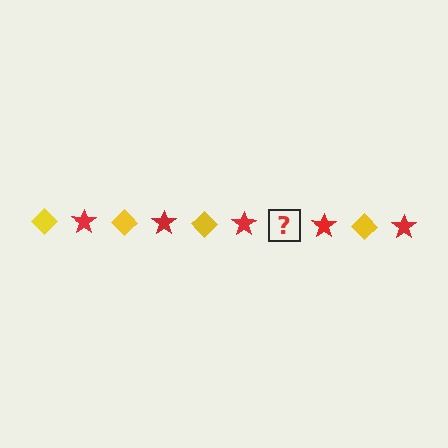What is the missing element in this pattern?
The missing element is a yellow diamond.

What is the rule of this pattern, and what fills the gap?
The rule is that the pattern alternates between yellow diamond and red star. The gap should be filled with a yellow diamond.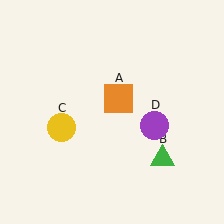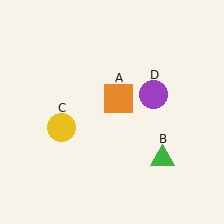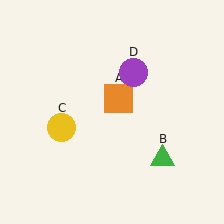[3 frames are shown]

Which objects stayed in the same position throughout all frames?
Orange square (object A) and green triangle (object B) and yellow circle (object C) remained stationary.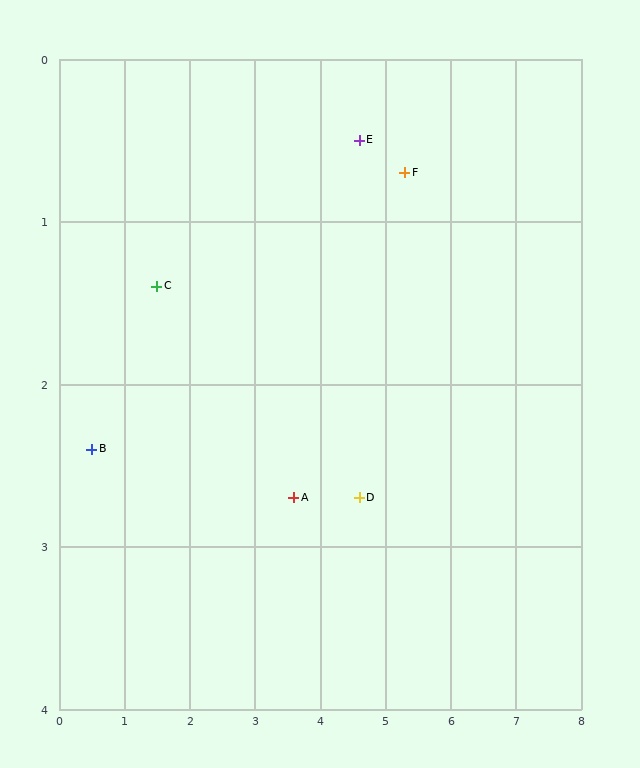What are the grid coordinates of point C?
Point C is at approximately (1.5, 1.4).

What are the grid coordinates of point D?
Point D is at approximately (4.6, 2.7).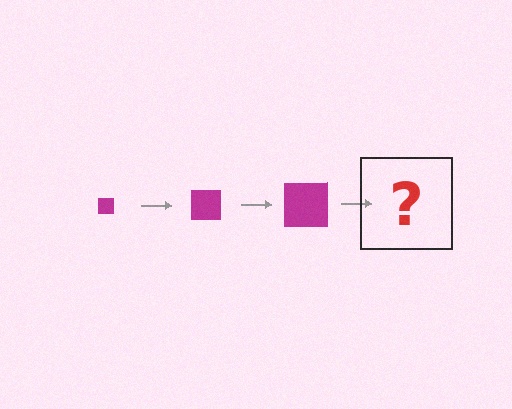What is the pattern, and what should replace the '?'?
The pattern is that the square gets progressively larger each step. The '?' should be a magenta square, larger than the previous one.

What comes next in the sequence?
The next element should be a magenta square, larger than the previous one.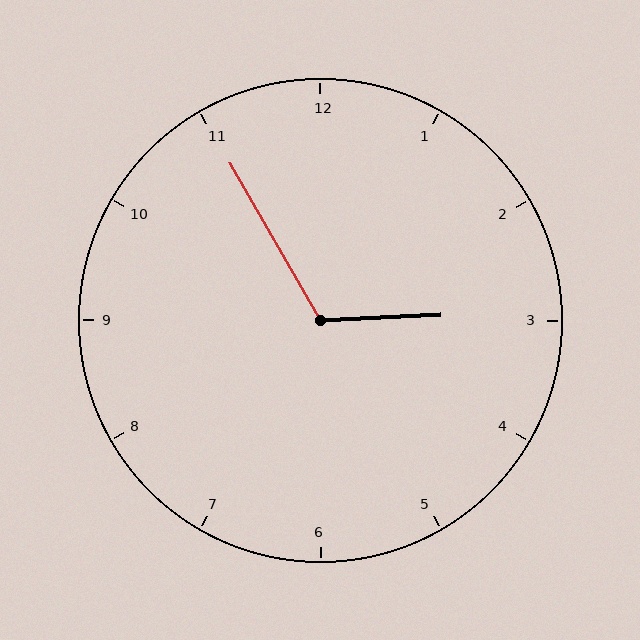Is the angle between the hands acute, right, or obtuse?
It is obtuse.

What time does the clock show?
2:55.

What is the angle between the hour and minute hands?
Approximately 118 degrees.